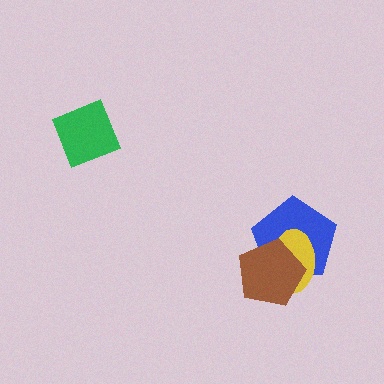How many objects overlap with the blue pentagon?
2 objects overlap with the blue pentagon.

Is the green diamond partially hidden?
No, no other shape covers it.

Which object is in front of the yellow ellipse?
The brown pentagon is in front of the yellow ellipse.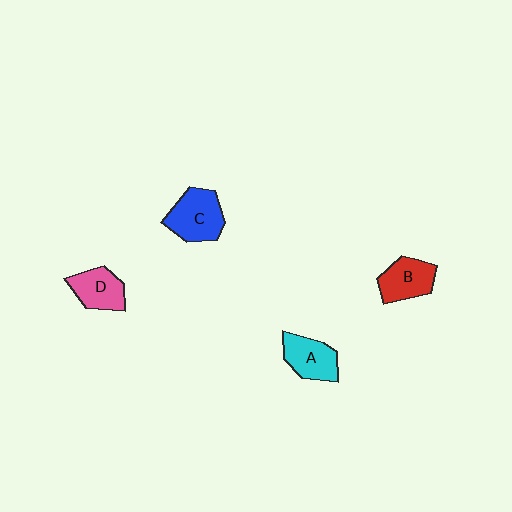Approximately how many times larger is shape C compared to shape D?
Approximately 1.3 times.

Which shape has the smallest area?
Shape D (pink).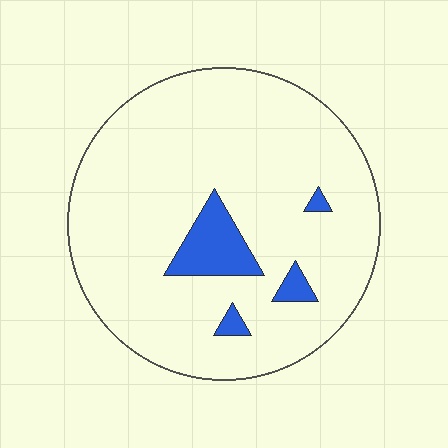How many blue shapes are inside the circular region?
4.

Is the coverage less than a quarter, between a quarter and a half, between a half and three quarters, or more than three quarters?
Less than a quarter.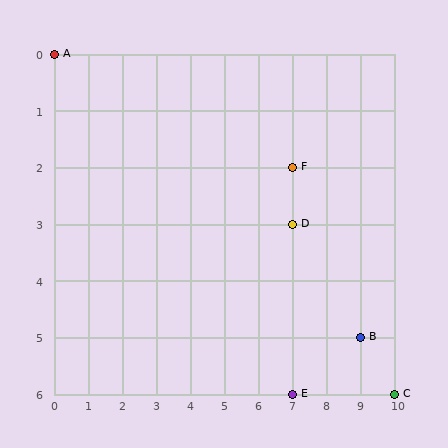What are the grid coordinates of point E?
Point E is at grid coordinates (7, 6).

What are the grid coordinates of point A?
Point A is at grid coordinates (0, 0).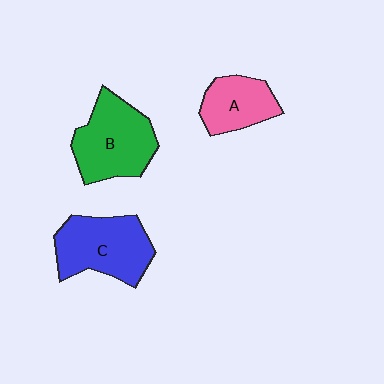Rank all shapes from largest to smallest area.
From largest to smallest: B (green), C (blue), A (pink).